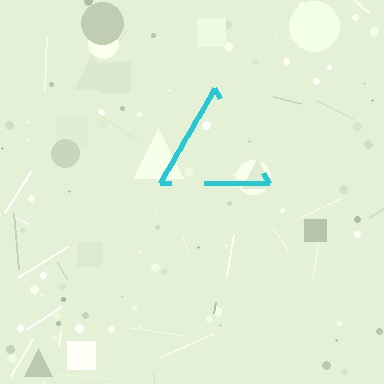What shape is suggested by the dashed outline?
The dashed outline suggests a triangle.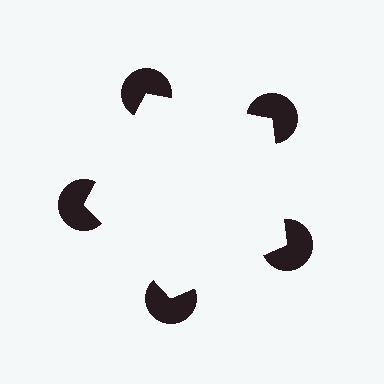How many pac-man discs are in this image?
There are 5 — one at each vertex of the illusory pentagon.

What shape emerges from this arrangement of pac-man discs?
An illusory pentagon — its edges are inferred from the aligned wedge cuts in the pac-man discs, not physically drawn.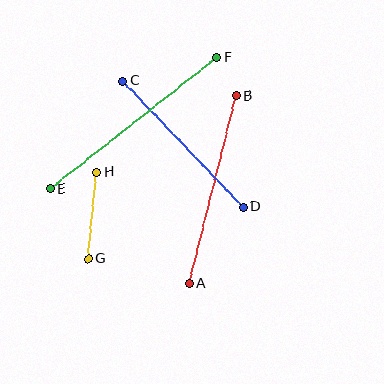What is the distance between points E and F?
The distance is approximately 212 pixels.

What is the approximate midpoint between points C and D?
The midpoint is at approximately (183, 144) pixels.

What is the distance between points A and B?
The distance is approximately 193 pixels.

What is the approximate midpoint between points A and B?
The midpoint is at approximately (213, 190) pixels.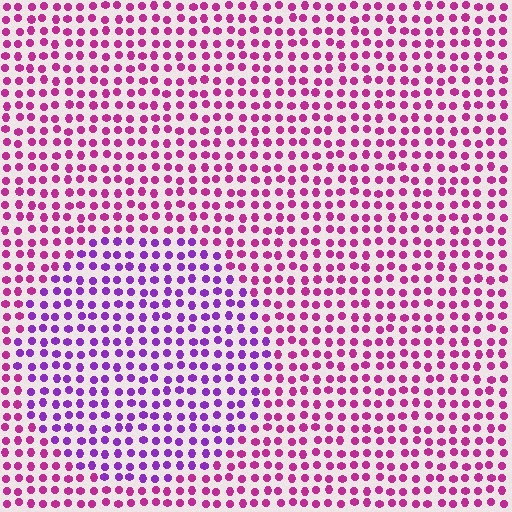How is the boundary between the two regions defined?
The boundary is defined purely by a slight shift in hue (about 37 degrees). Spacing, size, and orientation are identical on both sides.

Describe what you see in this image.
The image is filled with small magenta elements in a uniform arrangement. A circle-shaped region is visible where the elements are tinted to a slightly different hue, forming a subtle color boundary.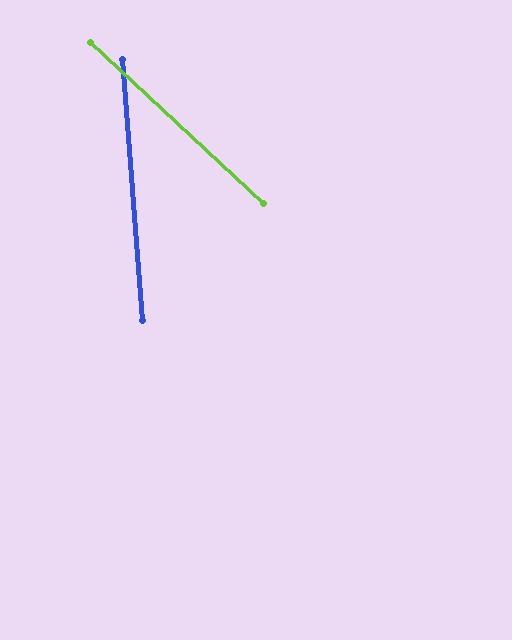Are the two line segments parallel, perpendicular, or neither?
Neither parallel nor perpendicular — they differ by about 43°.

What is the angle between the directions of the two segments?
Approximately 43 degrees.